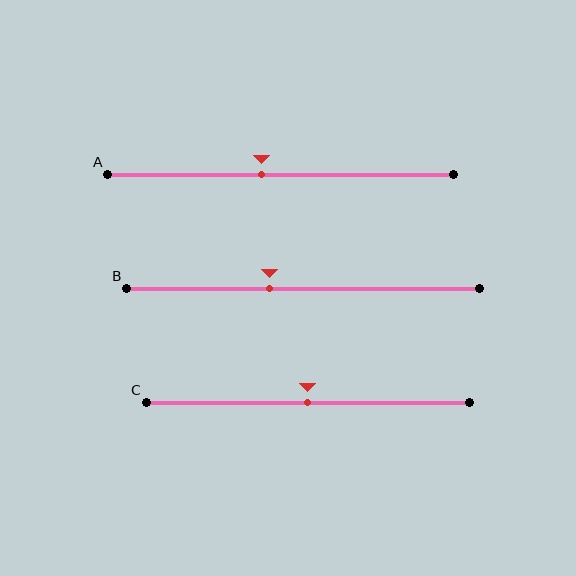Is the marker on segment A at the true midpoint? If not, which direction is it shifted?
No, the marker on segment A is shifted to the left by about 6% of the segment length.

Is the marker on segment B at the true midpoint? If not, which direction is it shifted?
No, the marker on segment B is shifted to the left by about 10% of the segment length.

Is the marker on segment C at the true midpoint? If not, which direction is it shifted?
Yes, the marker on segment C is at the true midpoint.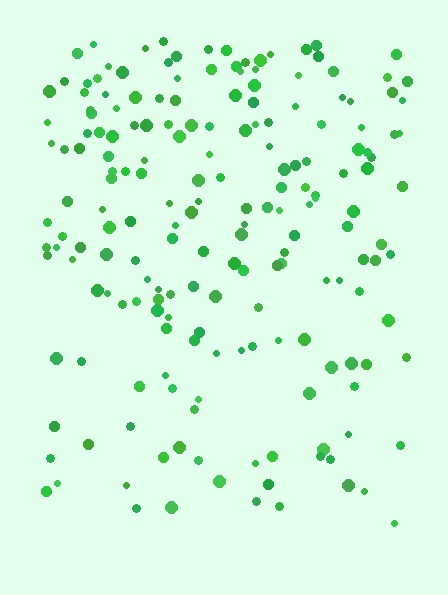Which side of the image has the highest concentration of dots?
The top.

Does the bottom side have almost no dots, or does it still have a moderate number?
Still a moderate number, just noticeably fewer than the top.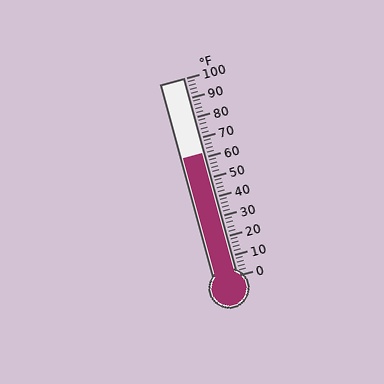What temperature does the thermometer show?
The thermometer shows approximately 62°F.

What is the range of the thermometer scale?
The thermometer scale ranges from 0°F to 100°F.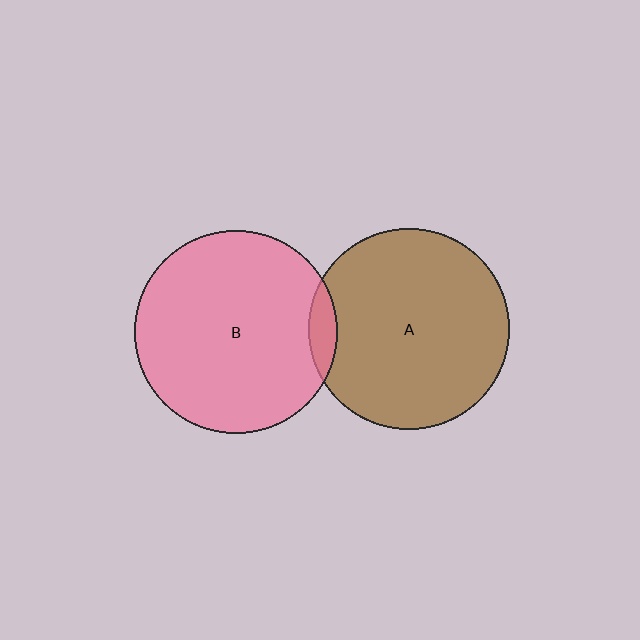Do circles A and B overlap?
Yes.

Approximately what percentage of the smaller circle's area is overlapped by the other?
Approximately 5%.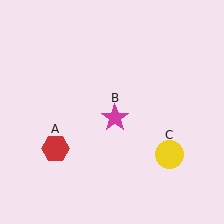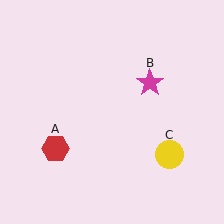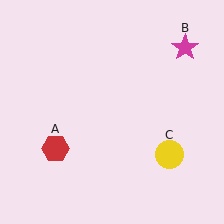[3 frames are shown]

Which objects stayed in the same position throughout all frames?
Red hexagon (object A) and yellow circle (object C) remained stationary.